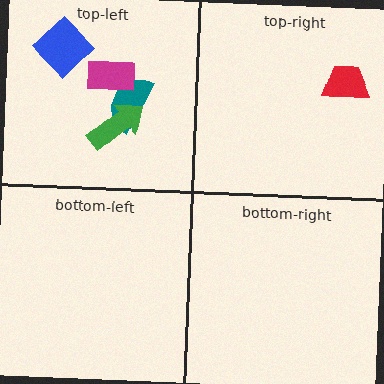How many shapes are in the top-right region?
1.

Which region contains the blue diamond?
The top-left region.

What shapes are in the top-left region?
The teal semicircle, the magenta rectangle, the blue diamond, the green arrow.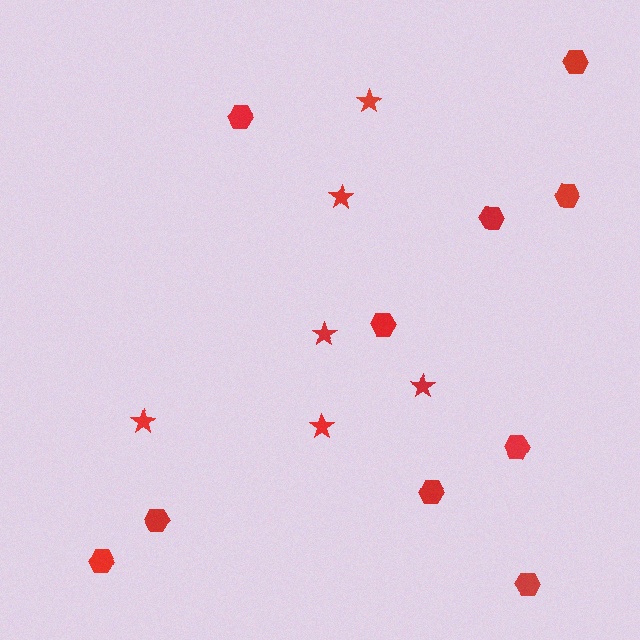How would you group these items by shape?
There are 2 groups: one group of stars (6) and one group of hexagons (10).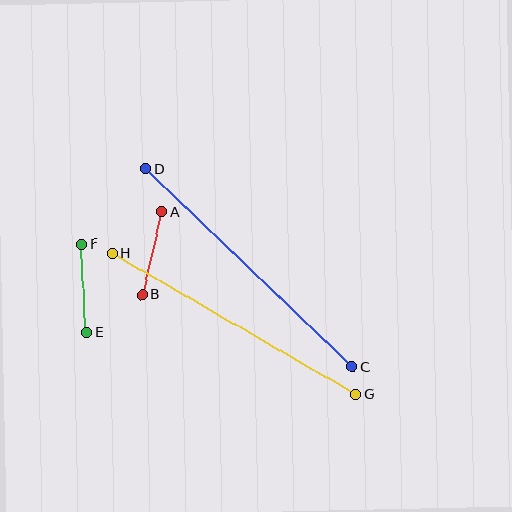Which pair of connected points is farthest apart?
Points C and D are farthest apart.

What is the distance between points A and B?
The distance is approximately 85 pixels.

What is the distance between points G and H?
The distance is approximately 282 pixels.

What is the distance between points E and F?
The distance is approximately 89 pixels.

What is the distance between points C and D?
The distance is approximately 286 pixels.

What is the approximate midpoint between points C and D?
The midpoint is at approximately (249, 268) pixels.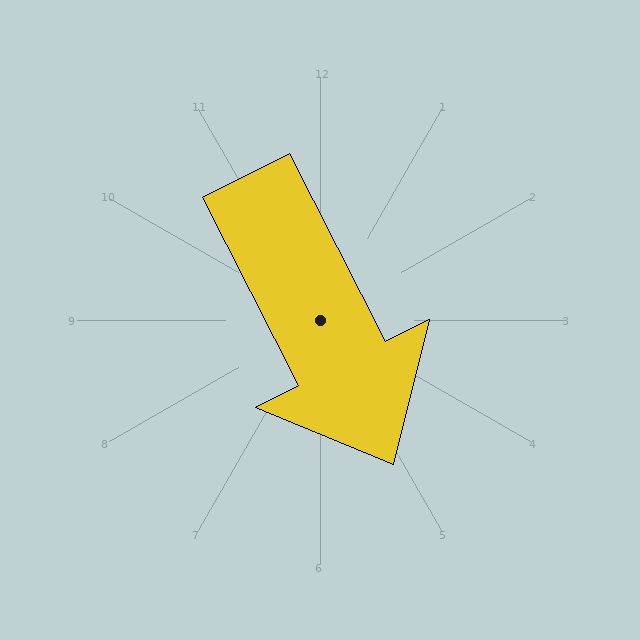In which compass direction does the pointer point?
Southeast.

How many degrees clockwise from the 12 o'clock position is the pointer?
Approximately 153 degrees.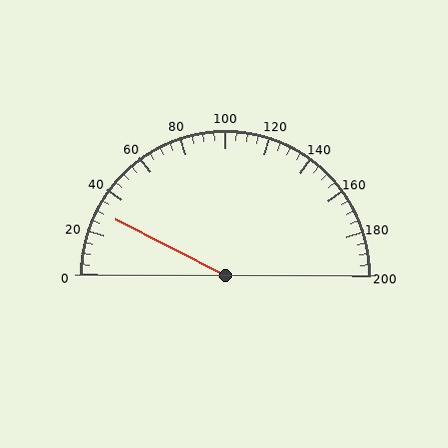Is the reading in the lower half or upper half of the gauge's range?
The reading is in the lower half of the range (0 to 200).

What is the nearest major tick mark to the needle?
The nearest major tick mark is 40.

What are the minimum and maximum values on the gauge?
The gauge ranges from 0 to 200.